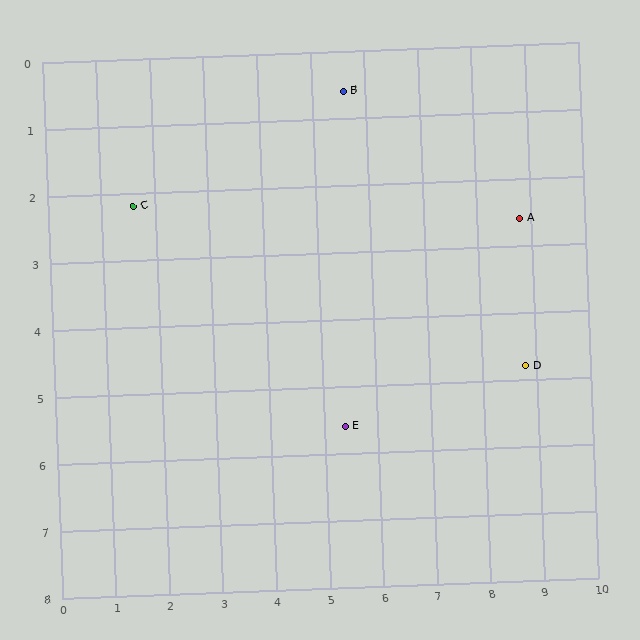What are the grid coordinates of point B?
Point B is at approximately (5.6, 0.6).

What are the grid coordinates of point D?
Point D is at approximately (8.8, 4.8).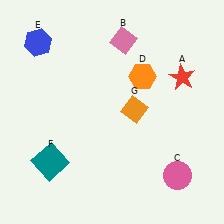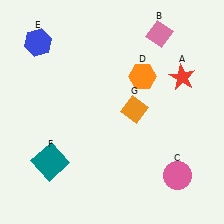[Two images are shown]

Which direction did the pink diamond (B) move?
The pink diamond (B) moved right.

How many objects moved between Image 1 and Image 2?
1 object moved between the two images.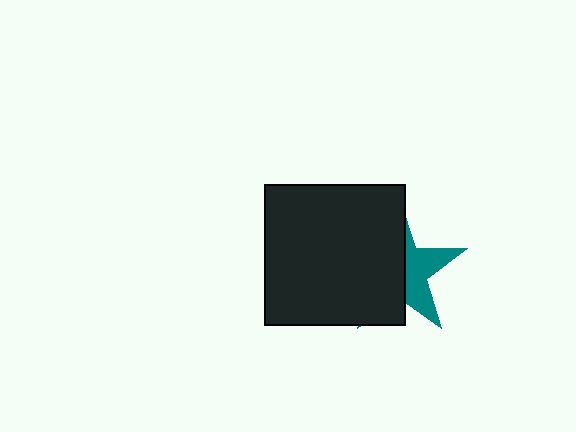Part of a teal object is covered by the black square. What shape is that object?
It is a star.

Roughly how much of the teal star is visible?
A small part of it is visible (roughly 40%).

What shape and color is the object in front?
The object in front is a black square.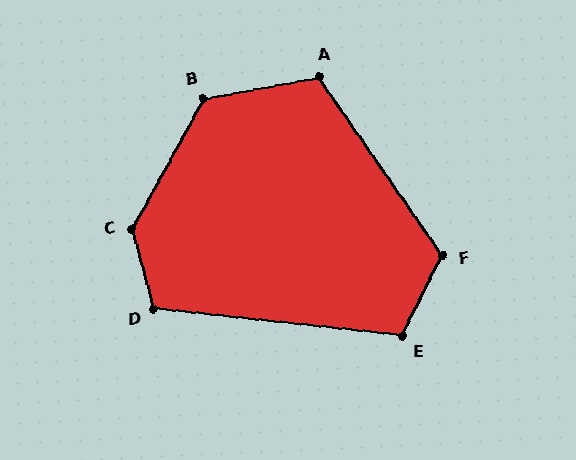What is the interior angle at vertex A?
Approximately 114 degrees (obtuse).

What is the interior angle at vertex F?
Approximately 119 degrees (obtuse).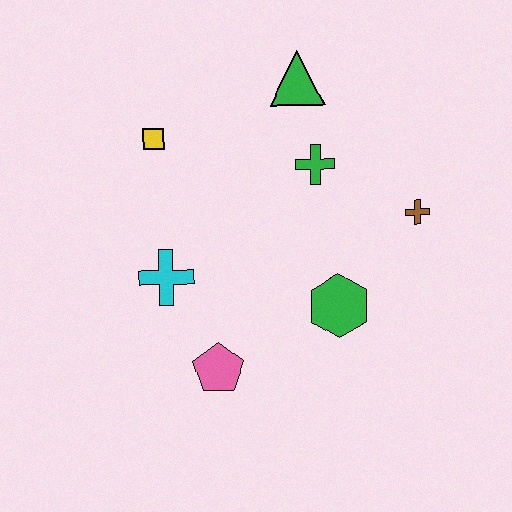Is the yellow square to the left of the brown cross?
Yes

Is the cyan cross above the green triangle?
No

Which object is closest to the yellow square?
The cyan cross is closest to the yellow square.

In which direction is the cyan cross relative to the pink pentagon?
The cyan cross is above the pink pentagon.